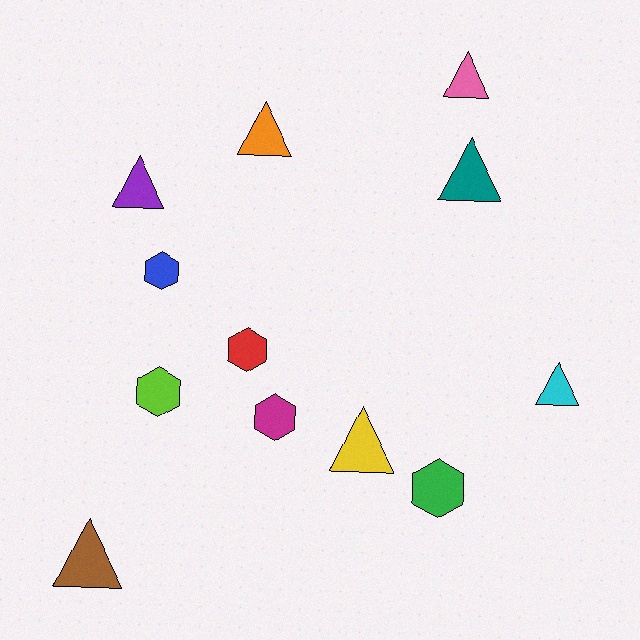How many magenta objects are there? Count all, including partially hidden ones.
There is 1 magenta object.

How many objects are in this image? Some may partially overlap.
There are 12 objects.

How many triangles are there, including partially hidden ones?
There are 7 triangles.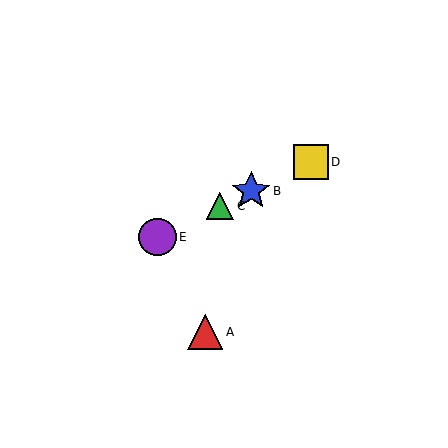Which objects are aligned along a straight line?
Objects B, C, D, E are aligned along a straight line.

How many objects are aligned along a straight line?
4 objects (B, C, D, E) are aligned along a straight line.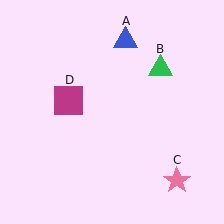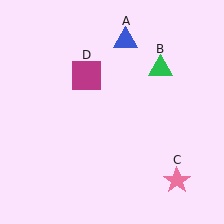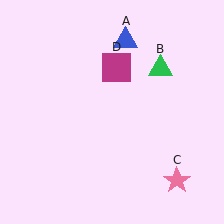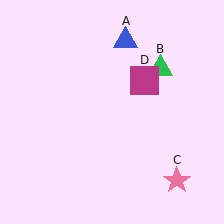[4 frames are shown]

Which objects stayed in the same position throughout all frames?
Blue triangle (object A) and green triangle (object B) and pink star (object C) remained stationary.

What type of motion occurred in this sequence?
The magenta square (object D) rotated clockwise around the center of the scene.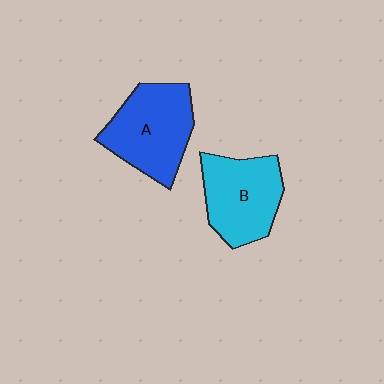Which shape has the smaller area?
Shape B (cyan).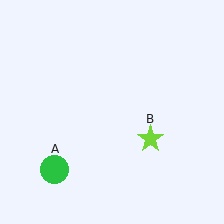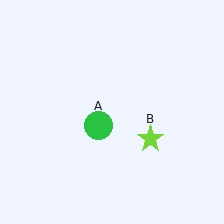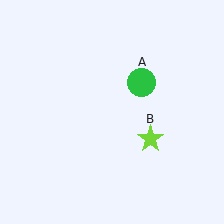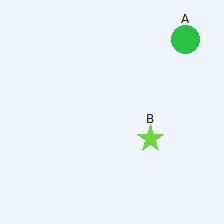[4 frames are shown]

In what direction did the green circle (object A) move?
The green circle (object A) moved up and to the right.